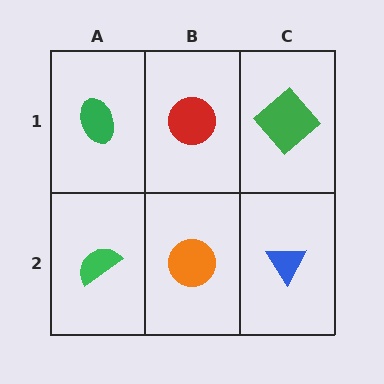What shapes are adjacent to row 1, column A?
A green semicircle (row 2, column A), a red circle (row 1, column B).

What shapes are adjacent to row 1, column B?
An orange circle (row 2, column B), a green ellipse (row 1, column A), a green diamond (row 1, column C).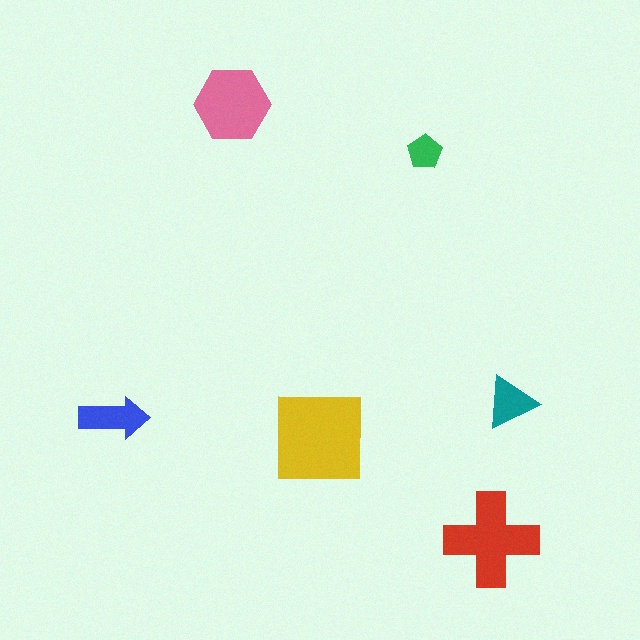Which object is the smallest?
The green pentagon.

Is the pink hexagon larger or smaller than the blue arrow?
Larger.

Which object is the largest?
The yellow square.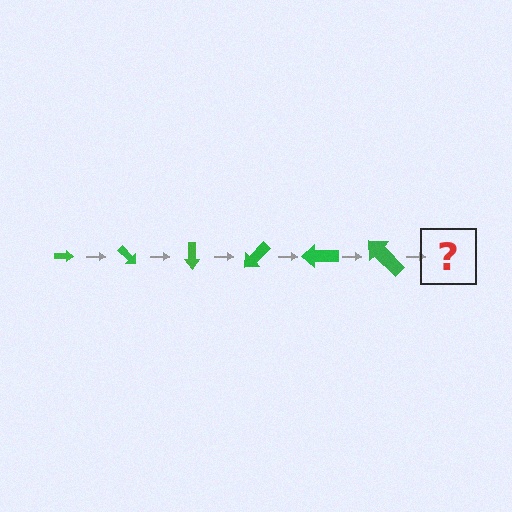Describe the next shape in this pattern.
It should be an arrow, larger than the previous one and rotated 270 degrees from the start.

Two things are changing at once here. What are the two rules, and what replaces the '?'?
The two rules are that the arrow grows larger each step and it rotates 45 degrees each step. The '?' should be an arrow, larger than the previous one and rotated 270 degrees from the start.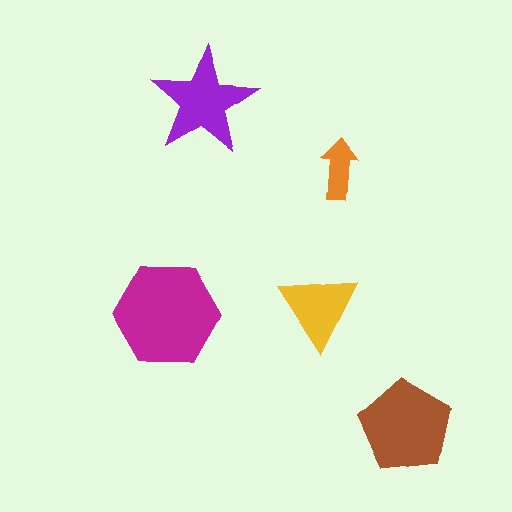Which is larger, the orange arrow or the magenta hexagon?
The magenta hexagon.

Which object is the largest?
The magenta hexagon.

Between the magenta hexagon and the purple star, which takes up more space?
The magenta hexagon.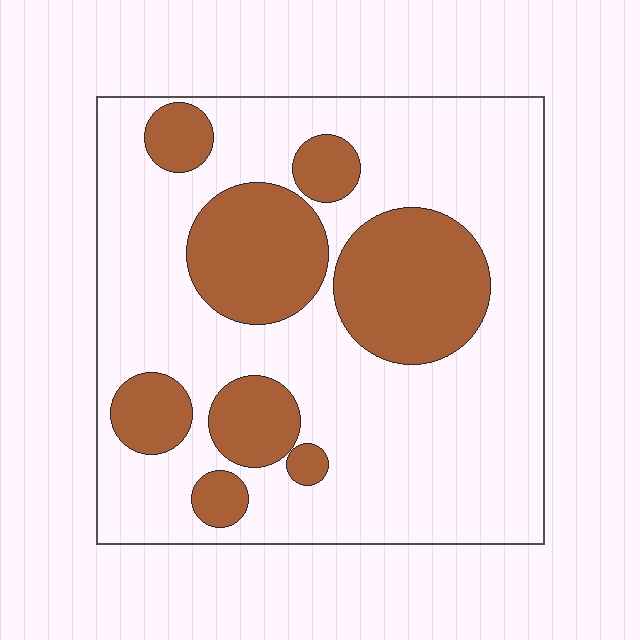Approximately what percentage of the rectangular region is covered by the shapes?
Approximately 30%.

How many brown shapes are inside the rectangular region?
8.